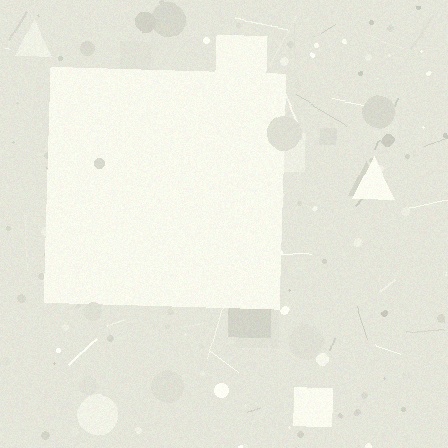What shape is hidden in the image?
A square is hidden in the image.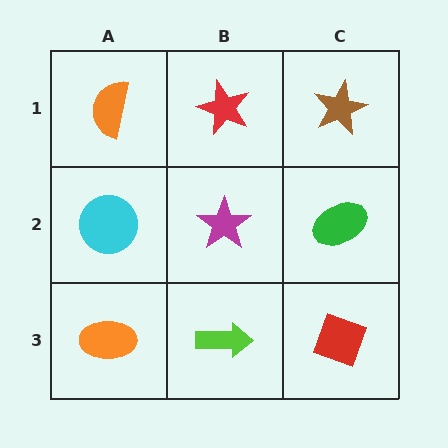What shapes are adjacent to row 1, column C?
A green ellipse (row 2, column C), a red star (row 1, column B).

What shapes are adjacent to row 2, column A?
An orange semicircle (row 1, column A), an orange ellipse (row 3, column A), a magenta star (row 2, column B).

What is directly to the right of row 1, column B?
A brown star.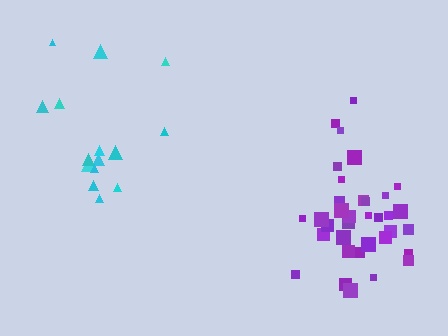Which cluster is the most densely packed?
Purple.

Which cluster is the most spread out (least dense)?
Cyan.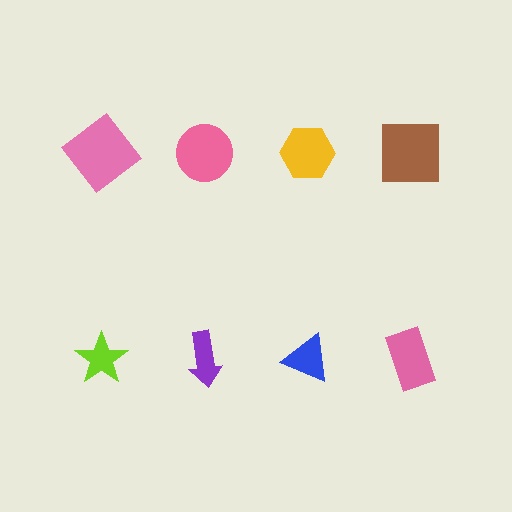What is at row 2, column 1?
A lime star.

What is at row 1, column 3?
A yellow hexagon.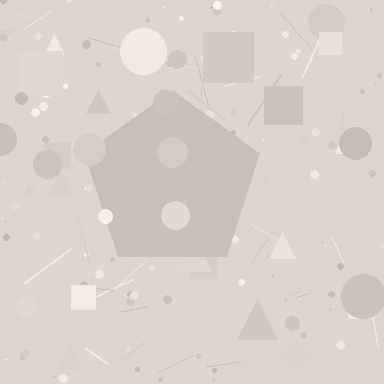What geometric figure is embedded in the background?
A pentagon is embedded in the background.